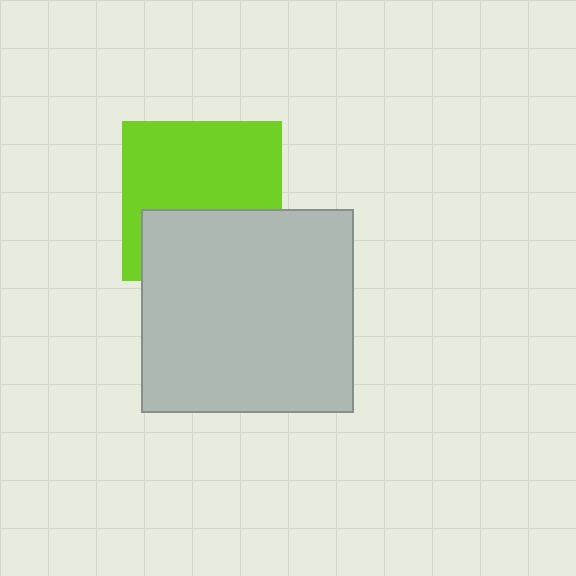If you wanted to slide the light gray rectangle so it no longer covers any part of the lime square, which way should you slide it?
Slide it down — that is the most direct way to separate the two shapes.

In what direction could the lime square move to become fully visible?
The lime square could move up. That would shift it out from behind the light gray rectangle entirely.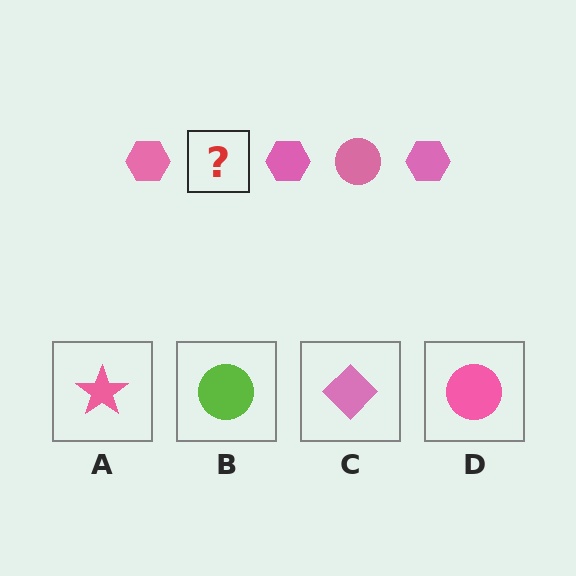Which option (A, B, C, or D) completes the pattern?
D.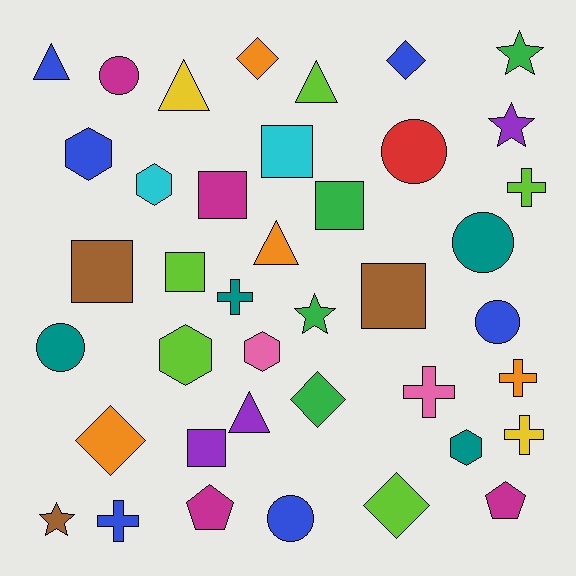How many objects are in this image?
There are 40 objects.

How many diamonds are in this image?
There are 5 diamonds.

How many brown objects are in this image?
There are 3 brown objects.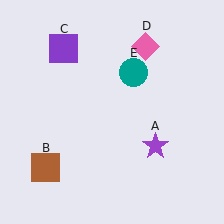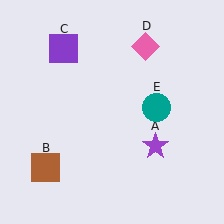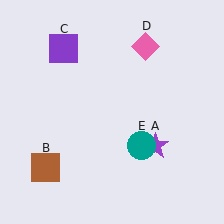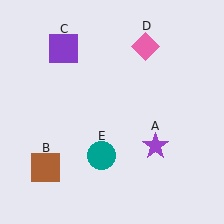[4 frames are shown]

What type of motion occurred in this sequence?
The teal circle (object E) rotated clockwise around the center of the scene.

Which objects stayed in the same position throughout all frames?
Purple star (object A) and brown square (object B) and purple square (object C) and pink diamond (object D) remained stationary.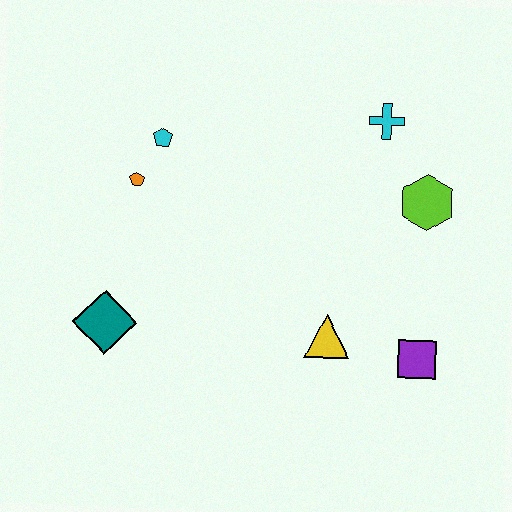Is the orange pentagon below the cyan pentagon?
Yes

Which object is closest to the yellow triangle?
The purple square is closest to the yellow triangle.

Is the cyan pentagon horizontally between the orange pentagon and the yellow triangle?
Yes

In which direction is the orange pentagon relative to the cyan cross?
The orange pentagon is to the left of the cyan cross.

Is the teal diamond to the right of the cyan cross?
No